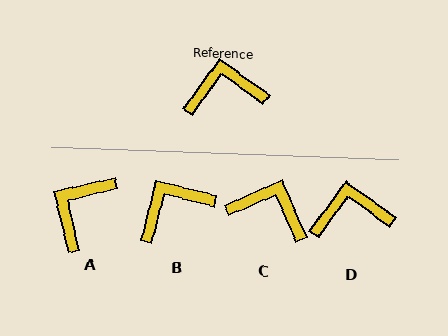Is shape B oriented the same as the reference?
No, it is off by about 22 degrees.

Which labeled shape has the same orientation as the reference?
D.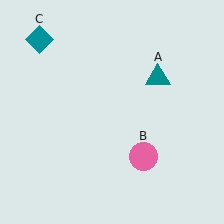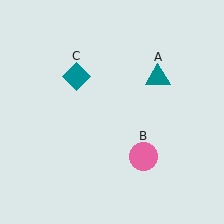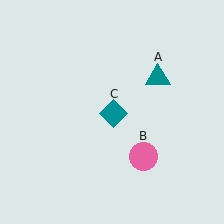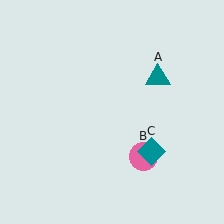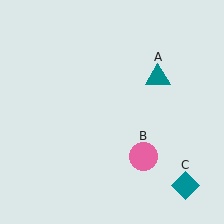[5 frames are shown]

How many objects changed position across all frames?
1 object changed position: teal diamond (object C).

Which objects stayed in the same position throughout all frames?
Teal triangle (object A) and pink circle (object B) remained stationary.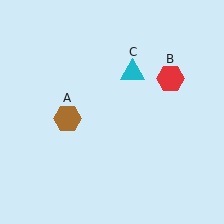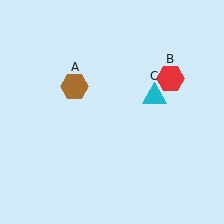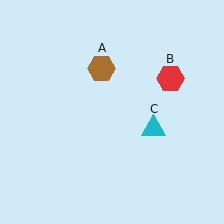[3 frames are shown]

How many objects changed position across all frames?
2 objects changed position: brown hexagon (object A), cyan triangle (object C).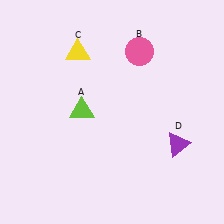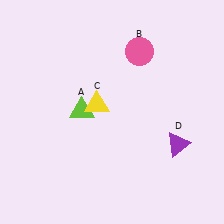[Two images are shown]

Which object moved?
The yellow triangle (C) moved down.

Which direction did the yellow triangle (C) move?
The yellow triangle (C) moved down.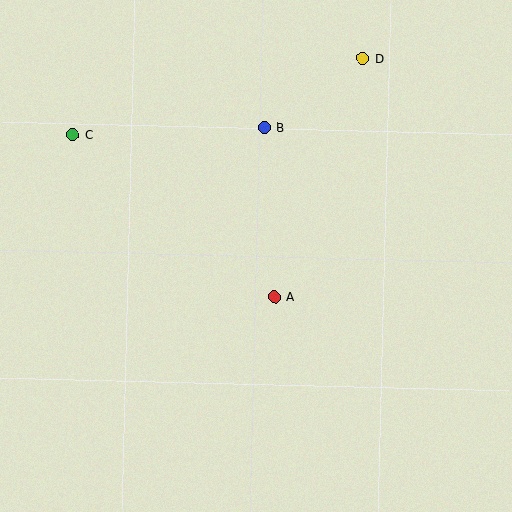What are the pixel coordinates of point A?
Point A is at (274, 297).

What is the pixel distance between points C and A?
The distance between C and A is 259 pixels.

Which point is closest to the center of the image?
Point A at (274, 297) is closest to the center.